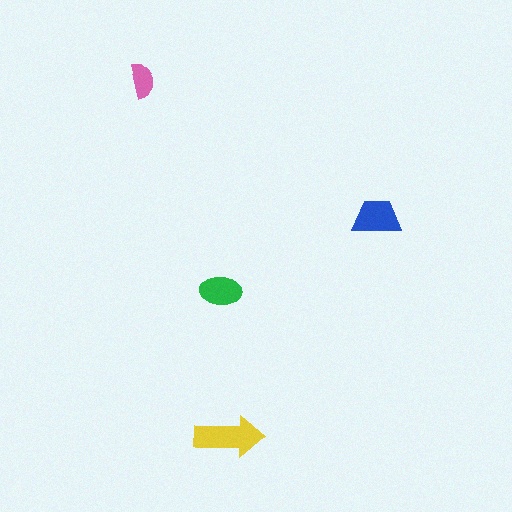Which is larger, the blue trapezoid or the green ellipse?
The blue trapezoid.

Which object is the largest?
The yellow arrow.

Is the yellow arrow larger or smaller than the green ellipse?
Larger.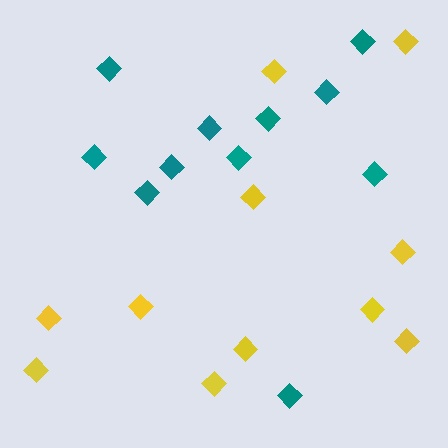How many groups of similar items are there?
There are 2 groups: one group of yellow diamonds (11) and one group of teal diamonds (11).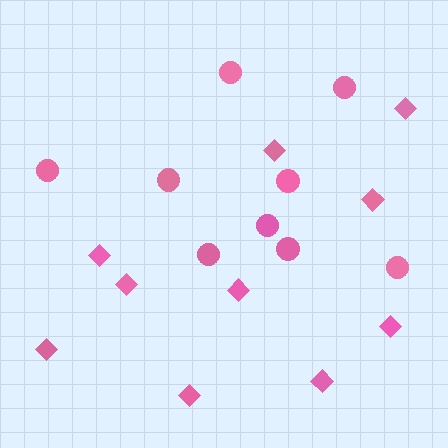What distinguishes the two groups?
There are 2 groups: one group of diamonds (10) and one group of circles (9).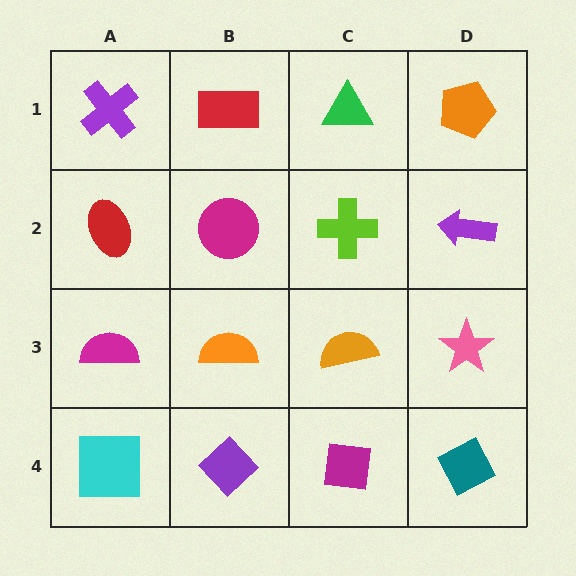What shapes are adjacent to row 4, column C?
An orange semicircle (row 3, column C), a purple diamond (row 4, column B), a teal diamond (row 4, column D).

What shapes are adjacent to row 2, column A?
A purple cross (row 1, column A), a magenta semicircle (row 3, column A), a magenta circle (row 2, column B).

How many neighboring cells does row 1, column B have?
3.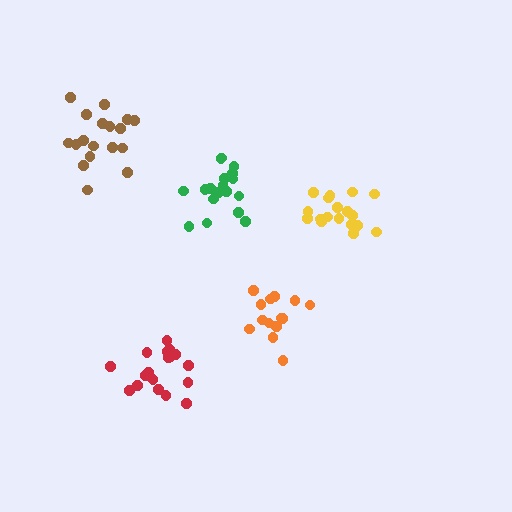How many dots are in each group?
Group 1: 18 dots, Group 2: 18 dots, Group 3: 18 dots, Group 4: 14 dots, Group 5: 19 dots (87 total).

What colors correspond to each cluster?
The clusters are colored: red, green, brown, orange, yellow.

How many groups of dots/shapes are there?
There are 5 groups.